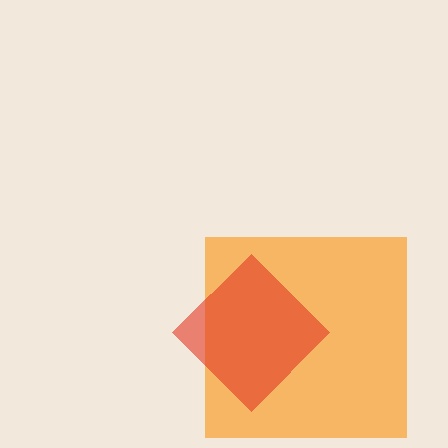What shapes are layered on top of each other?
The layered shapes are: an orange square, a red diamond.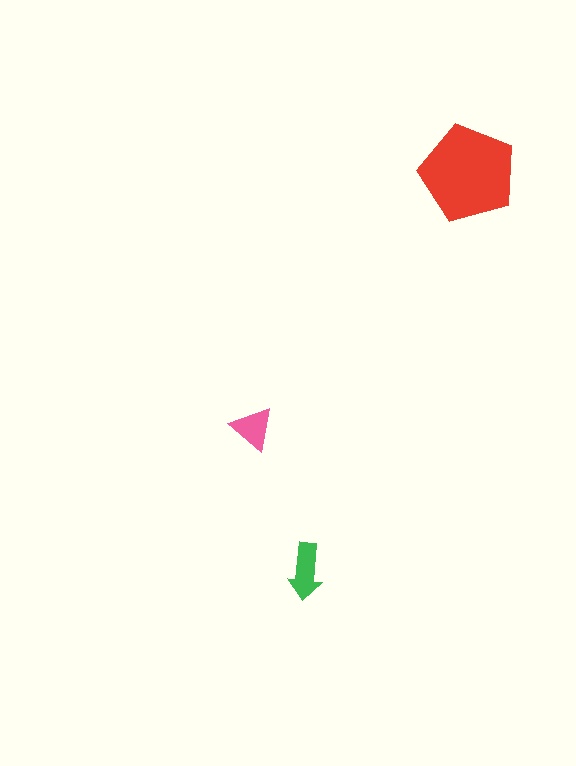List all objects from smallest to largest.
The pink triangle, the green arrow, the red pentagon.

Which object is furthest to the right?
The red pentagon is rightmost.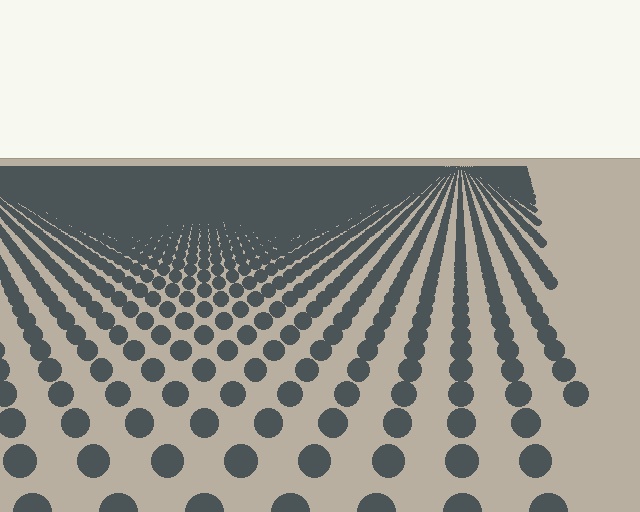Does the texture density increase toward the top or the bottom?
Density increases toward the top.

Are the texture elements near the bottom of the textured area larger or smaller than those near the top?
Larger. Near the bottom, elements are closer to the viewer and appear at a bigger on-screen size.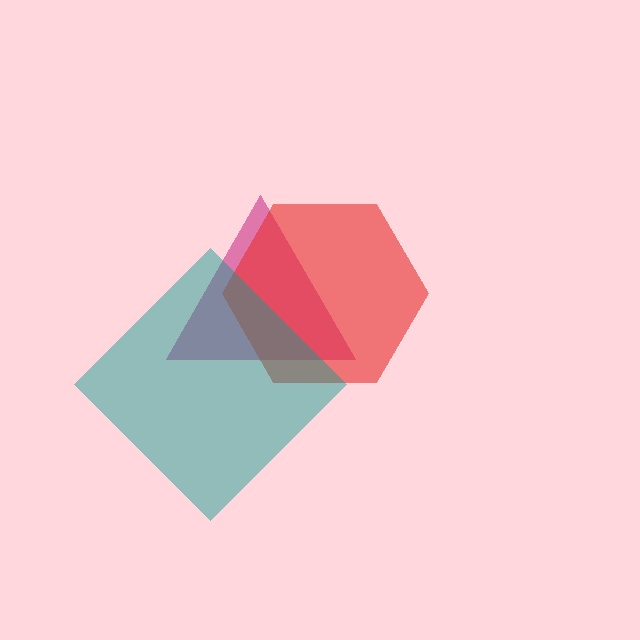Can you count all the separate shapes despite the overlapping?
Yes, there are 3 separate shapes.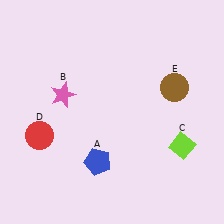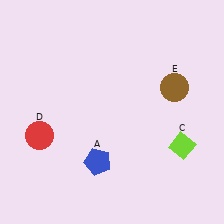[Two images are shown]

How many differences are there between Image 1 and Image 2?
There is 1 difference between the two images.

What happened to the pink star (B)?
The pink star (B) was removed in Image 2. It was in the top-left area of Image 1.